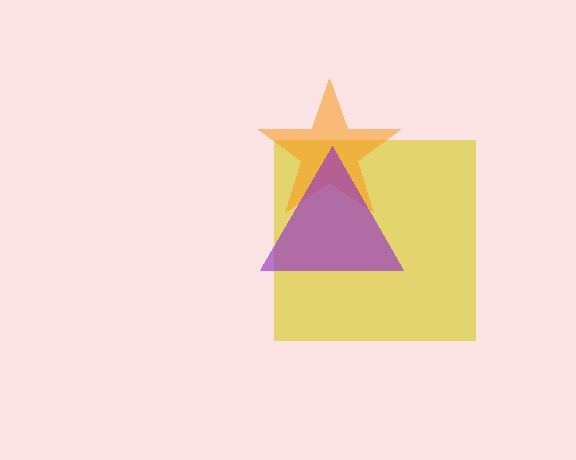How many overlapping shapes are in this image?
There are 3 overlapping shapes in the image.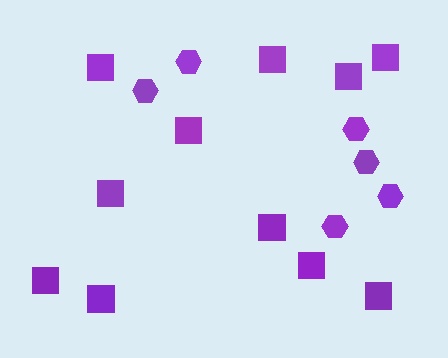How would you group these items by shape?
There are 2 groups: one group of squares (11) and one group of hexagons (6).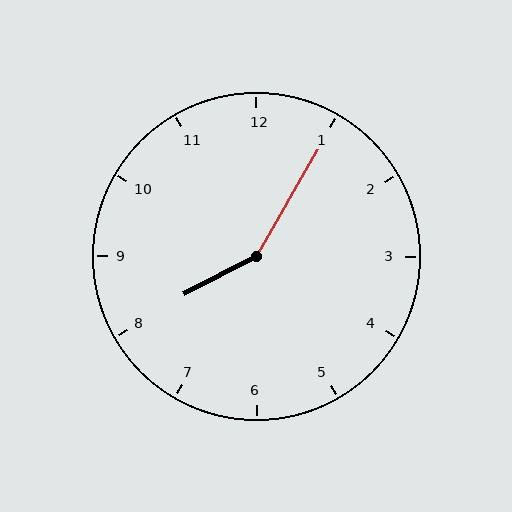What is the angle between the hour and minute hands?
Approximately 148 degrees.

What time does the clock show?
8:05.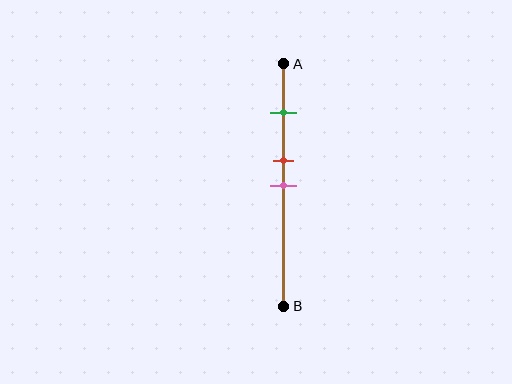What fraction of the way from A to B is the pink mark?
The pink mark is approximately 50% (0.5) of the way from A to B.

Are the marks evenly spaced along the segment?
No, the marks are not evenly spaced.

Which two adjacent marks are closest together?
The red and pink marks are the closest adjacent pair.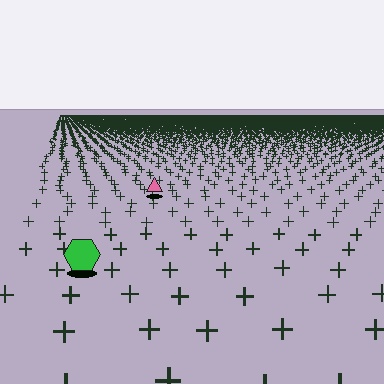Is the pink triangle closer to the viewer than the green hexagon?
No. The green hexagon is closer — you can tell from the texture gradient: the ground texture is coarser near it.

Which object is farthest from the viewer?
The pink triangle is farthest from the viewer. It appears smaller and the ground texture around it is denser.